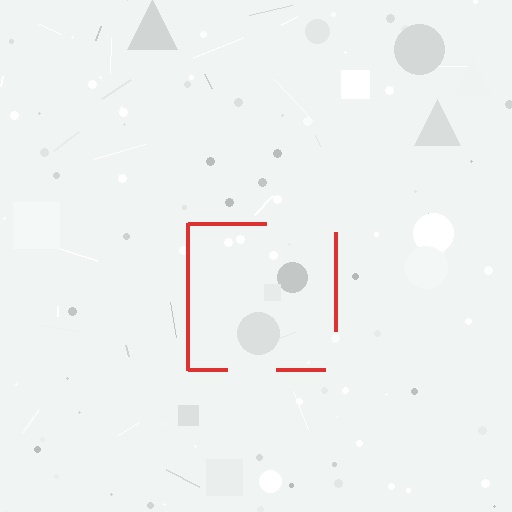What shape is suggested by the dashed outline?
The dashed outline suggests a square.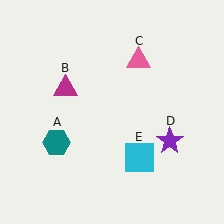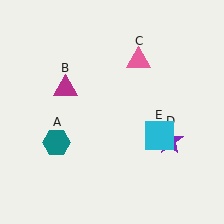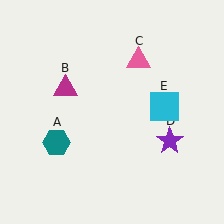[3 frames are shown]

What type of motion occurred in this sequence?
The cyan square (object E) rotated counterclockwise around the center of the scene.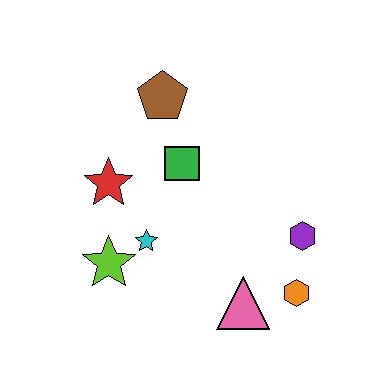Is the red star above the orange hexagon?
Yes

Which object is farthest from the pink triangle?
The brown pentagon is farthest from the pink triangle.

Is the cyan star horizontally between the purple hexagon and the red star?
Yes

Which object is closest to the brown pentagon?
The green square is closest to the brown pentagon.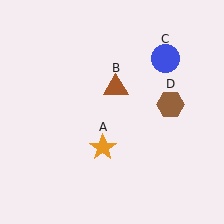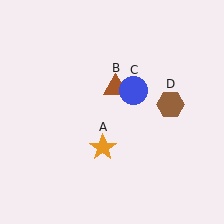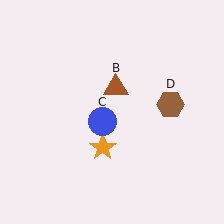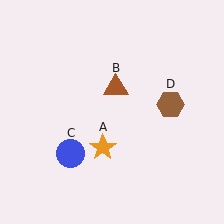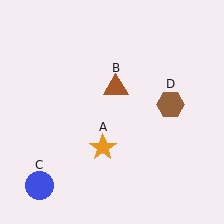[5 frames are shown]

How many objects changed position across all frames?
1 object changed position: blue circle (object C).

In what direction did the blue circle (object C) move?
The blue circle (object C) moved down and to the left.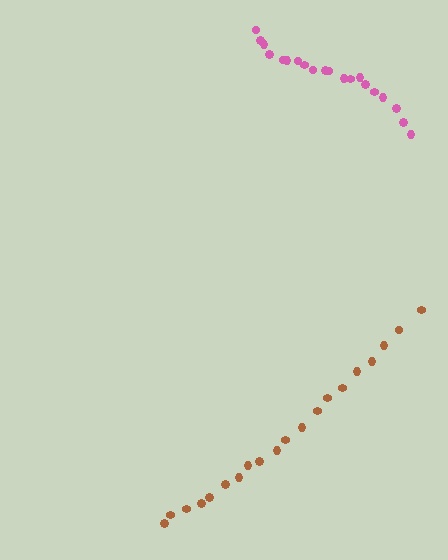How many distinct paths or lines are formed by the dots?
There are 2 distinct paths.